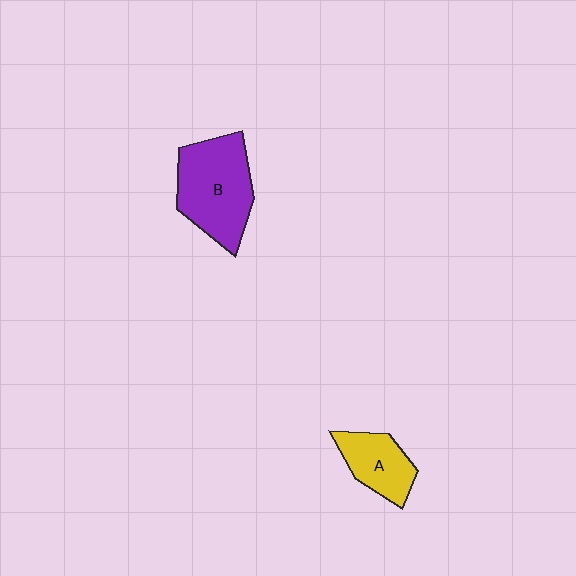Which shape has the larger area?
Shape B (purple).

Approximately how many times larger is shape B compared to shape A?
Approximately 1.8 times.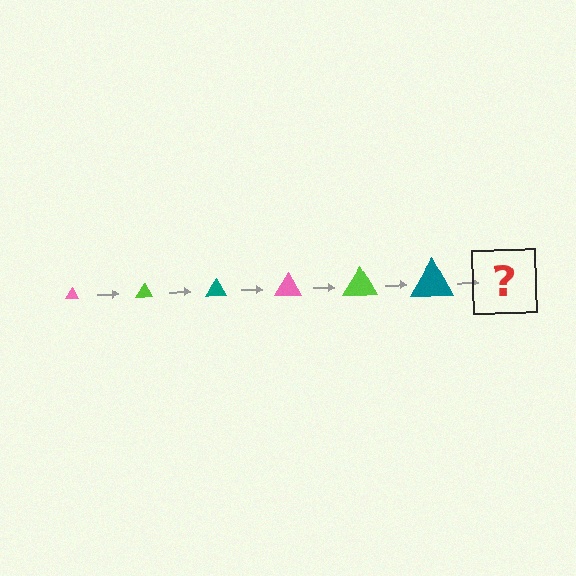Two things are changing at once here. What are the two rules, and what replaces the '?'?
The two rules are that the triangle grows larger each step and the color cycles through pink, lime, and teal. The '?' should be a pink triangle, larger than the previous one.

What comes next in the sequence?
The next element should be a pink triangle, larger than the previous one.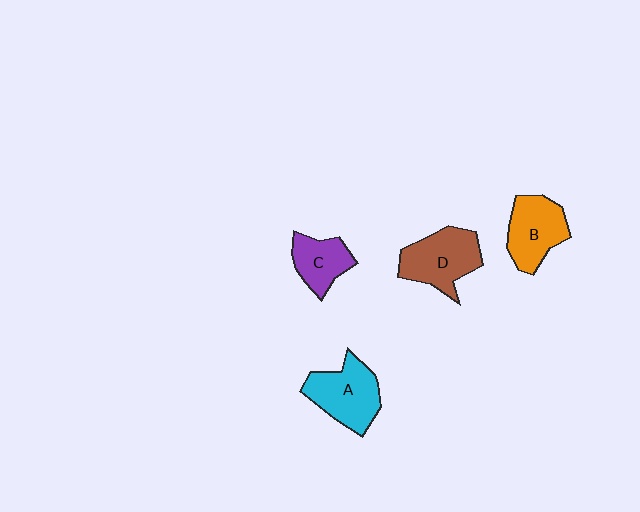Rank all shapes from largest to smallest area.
From largest to smallest: D (brown), A (cyan), B (orange), C (purple).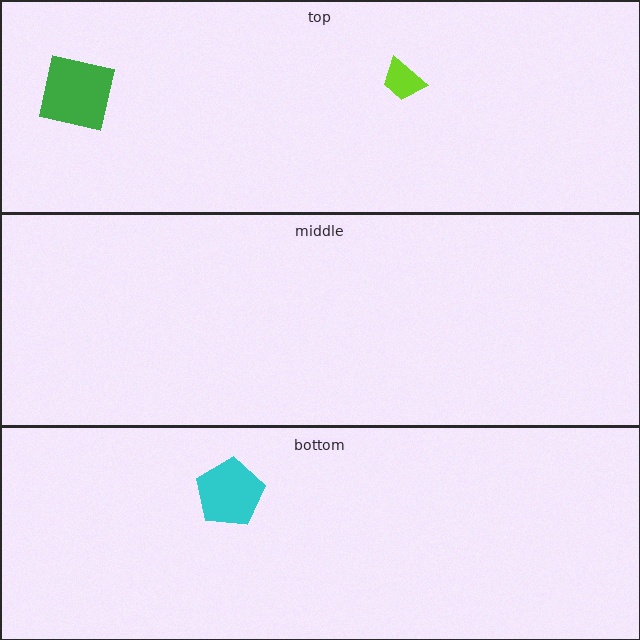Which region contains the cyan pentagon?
The bottom region.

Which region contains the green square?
The top region.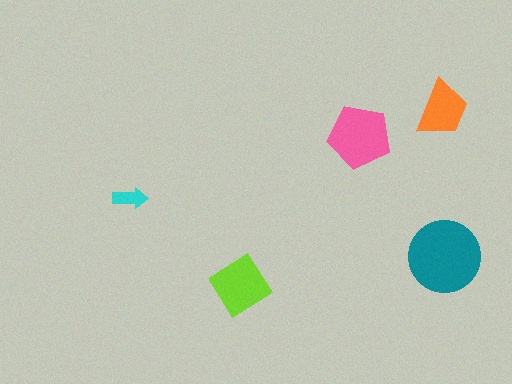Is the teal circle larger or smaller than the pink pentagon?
Larger.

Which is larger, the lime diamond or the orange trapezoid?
The lime diamond.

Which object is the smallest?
The cyan arrow.